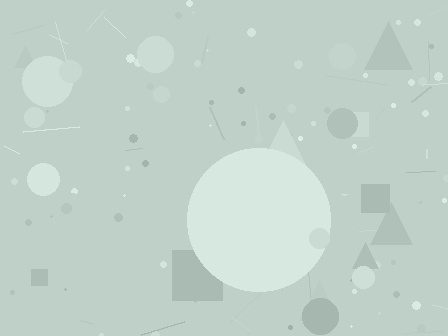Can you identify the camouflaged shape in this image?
The camouflaged shape is a circle.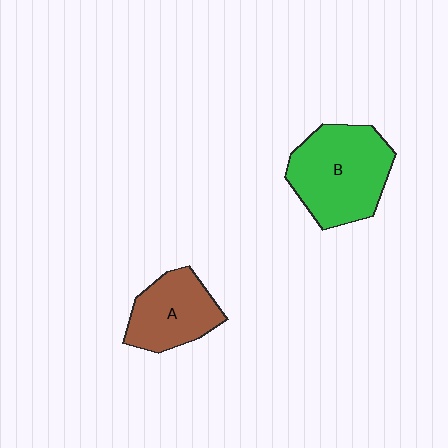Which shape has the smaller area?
Shape A (brown).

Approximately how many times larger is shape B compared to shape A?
Approximately 1.5 times.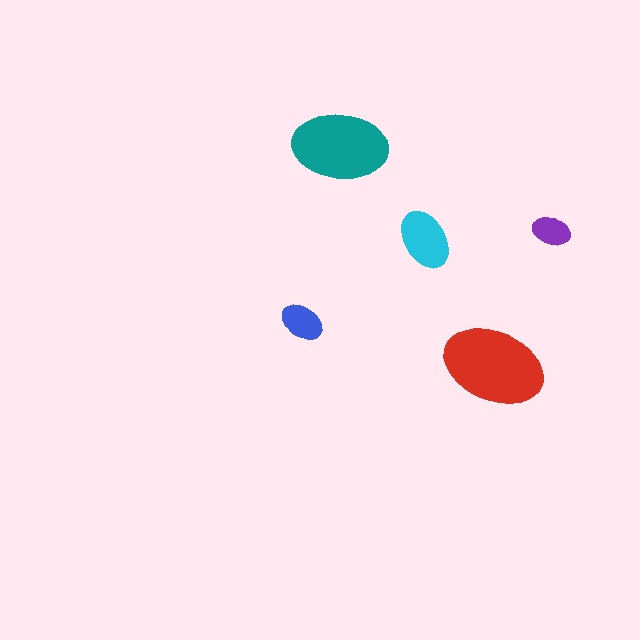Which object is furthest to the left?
The blue ellipse is leftmost.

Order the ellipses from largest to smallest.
the red one, the teal one, the cyan one, the blue one, the purple one.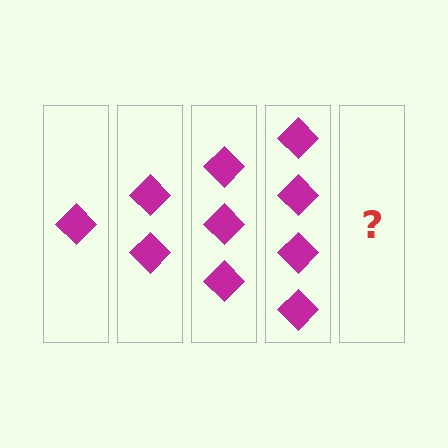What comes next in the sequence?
The next element should be 5 diamonds.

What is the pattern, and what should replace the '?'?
The pattern is that each step adds one more diamond. The '?' should be 5 diamonds.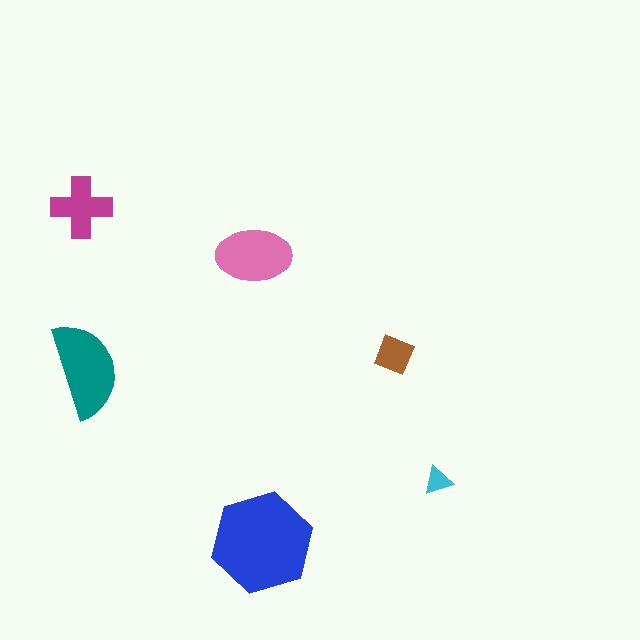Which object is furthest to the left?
The magenta cross is leftmost.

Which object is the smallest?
The cyan triangle.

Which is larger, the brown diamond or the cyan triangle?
The brown diamond.